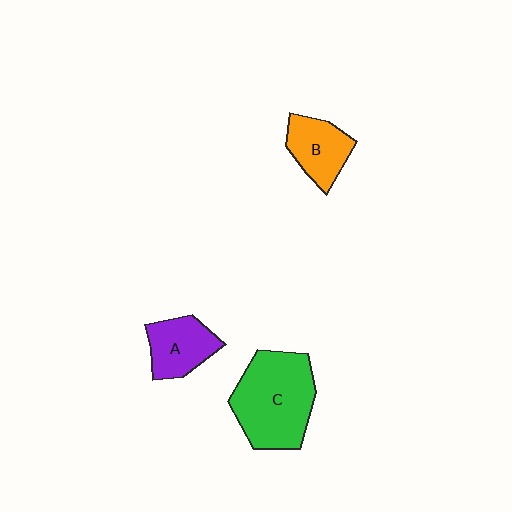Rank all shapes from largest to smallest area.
From largest to smallest: C (green), A (purple), B (orange).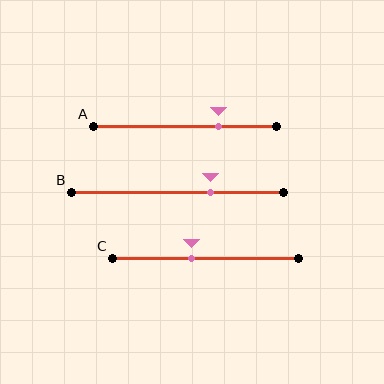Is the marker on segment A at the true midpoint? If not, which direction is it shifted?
No, the marker on segment A is shifted to the right by about 18% of the segment length.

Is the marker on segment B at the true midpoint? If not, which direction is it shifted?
No, the marker on segment B is shifted to the right by about 15% of the segment length.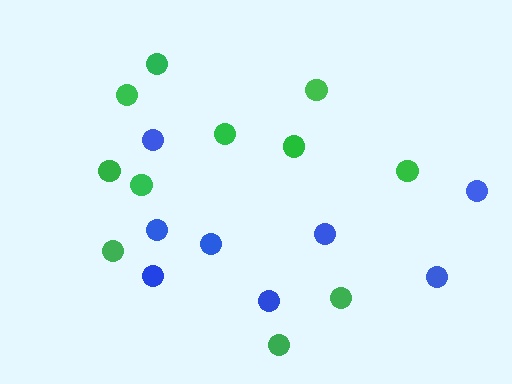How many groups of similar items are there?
There are 2 groups: one group of blue circles (8) and one group of green circles (11).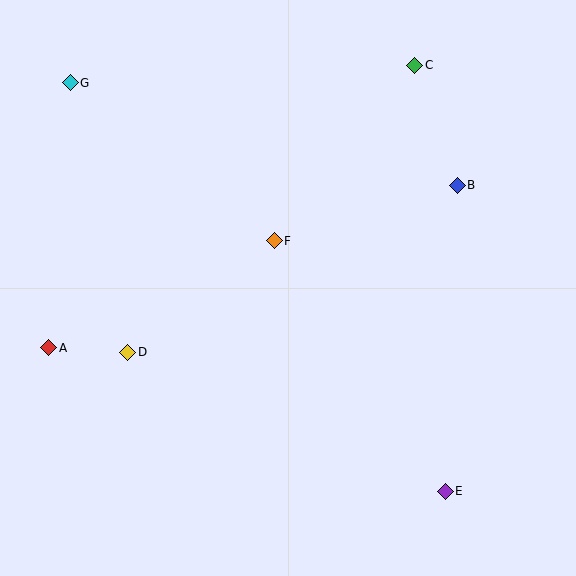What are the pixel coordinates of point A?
Point A is at (49, 348).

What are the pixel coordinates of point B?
Point B is at (457, 186).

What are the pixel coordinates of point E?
Point E is at (445, 491).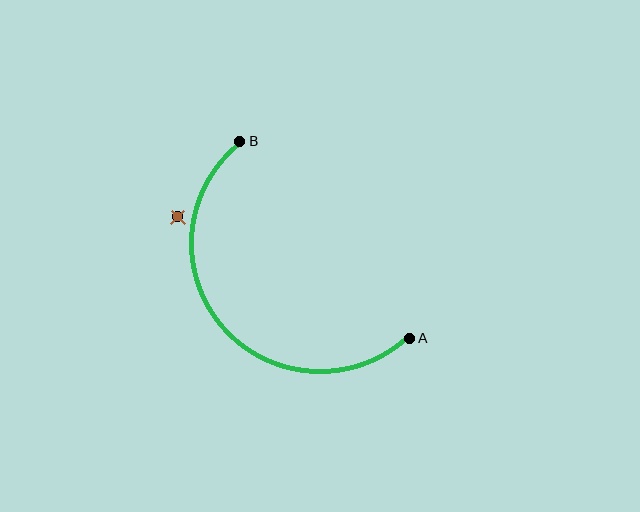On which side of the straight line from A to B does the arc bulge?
The arc bulges below and to the left of the straight line connecting A and B.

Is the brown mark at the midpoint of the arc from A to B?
No — the brown mark does not lie on the arc at all. It sits slightly outside the curve.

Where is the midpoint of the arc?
The arc midpoint is the point on the curve farthest from the straight line joining A and B. It sits below and to the left of that line.